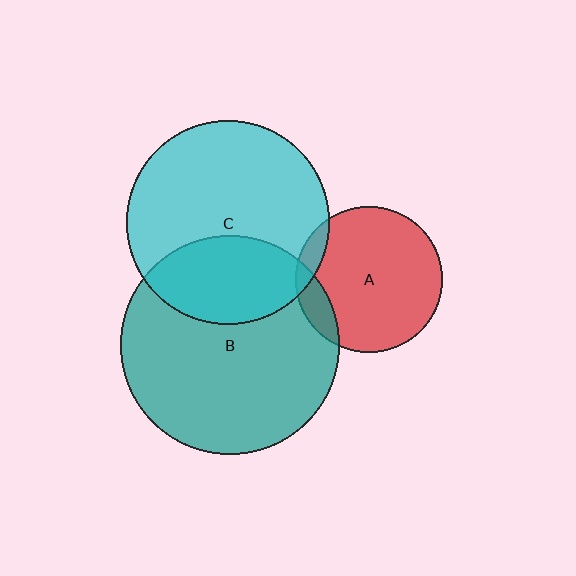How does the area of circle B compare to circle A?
Approximately 2.2 times.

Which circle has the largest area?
Circle B (teal).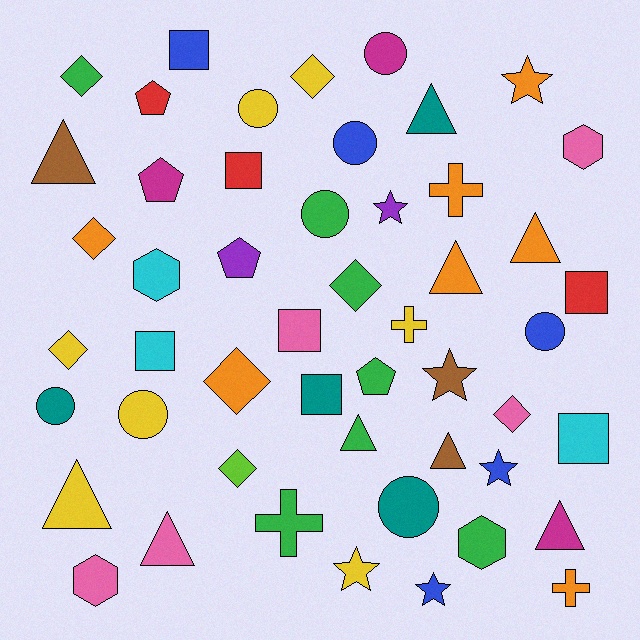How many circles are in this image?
There are 8 circles.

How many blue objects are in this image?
There are 5 blue objects.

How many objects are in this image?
There are 50 objects.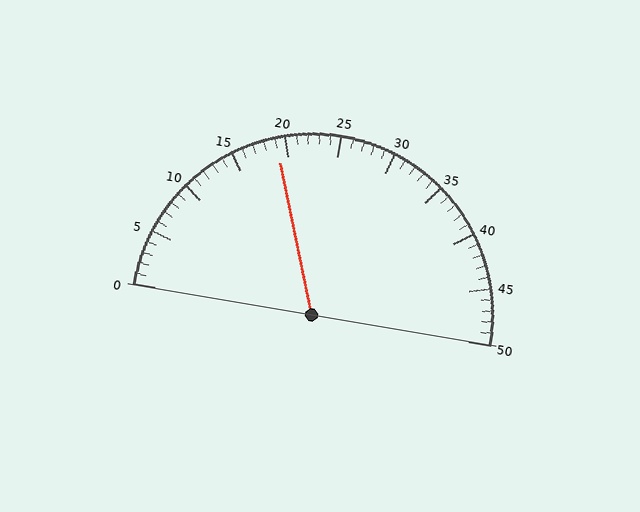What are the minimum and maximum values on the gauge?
The gauge ranges from 0 to 50.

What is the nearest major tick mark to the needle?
The nearest major tick mark is 20.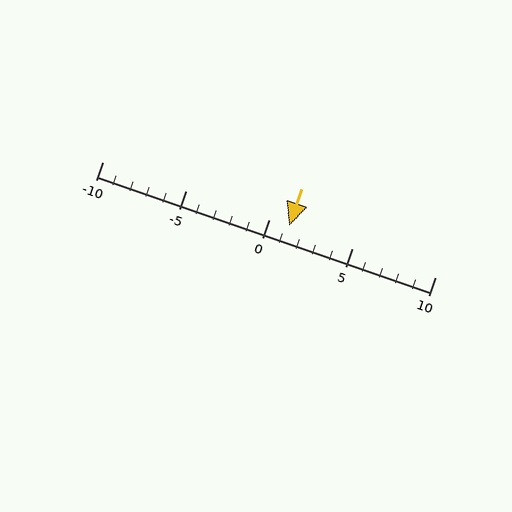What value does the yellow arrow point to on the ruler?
The yellow arrow points to approximately 1.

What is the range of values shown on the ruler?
The ruler shows values from -10 to 10.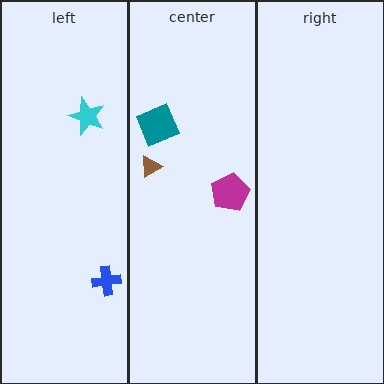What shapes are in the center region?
The teal square, the brown triangle, the magenta pentagon.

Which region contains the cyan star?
The left region.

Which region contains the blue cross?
The left region.